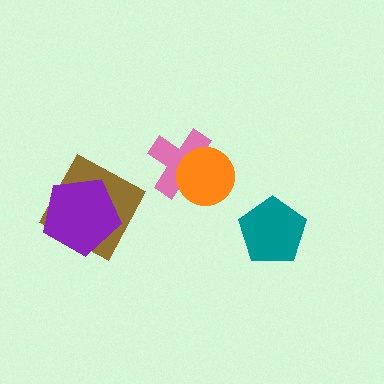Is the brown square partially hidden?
Yes, it is partially covered by another shape.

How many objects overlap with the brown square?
1 object overlaps with the brown square.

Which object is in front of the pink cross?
The orange circle is in front of the pink cross.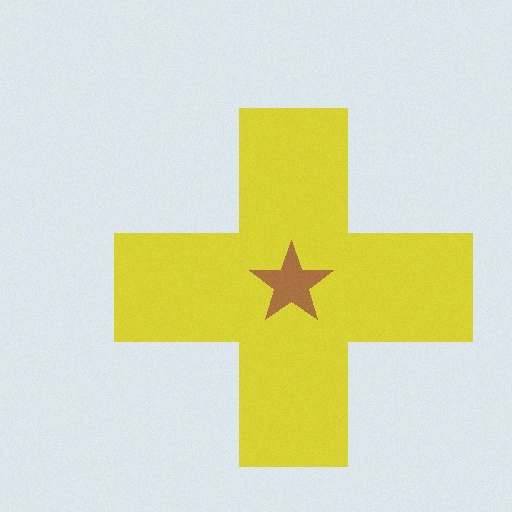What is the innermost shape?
The brown star.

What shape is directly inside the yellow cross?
The brown star.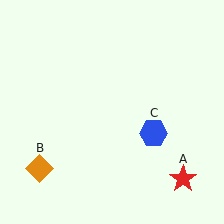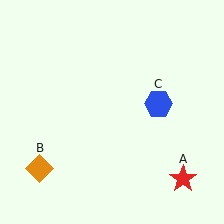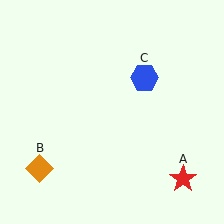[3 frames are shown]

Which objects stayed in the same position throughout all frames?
Red star (object A) and orange diamond (object B) remained stationary.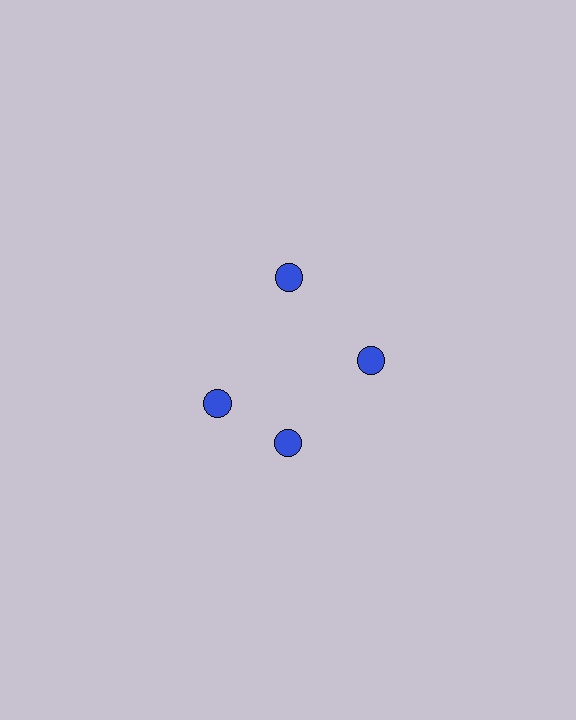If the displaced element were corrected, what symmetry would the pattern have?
It would have 4-fold rotational symmetry — the pattern would map onto itself every 90 degrees.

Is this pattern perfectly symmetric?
No. The 4 blue circles are arranged in a ring, but one element near the 9 o'clock position is rotated out of alignment along the ring, breaking the 4-fold rotational symmetry.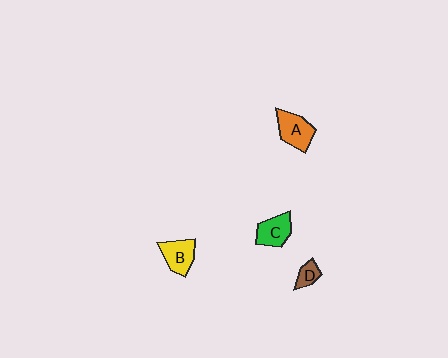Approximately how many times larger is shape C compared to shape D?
Approximately 1.9 times.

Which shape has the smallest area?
Shape D (brown).